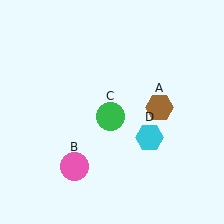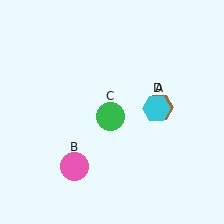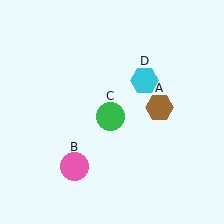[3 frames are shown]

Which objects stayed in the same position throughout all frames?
Brown hexagon (object A) and pink circle (object B) and green circle (object C) remained stationary.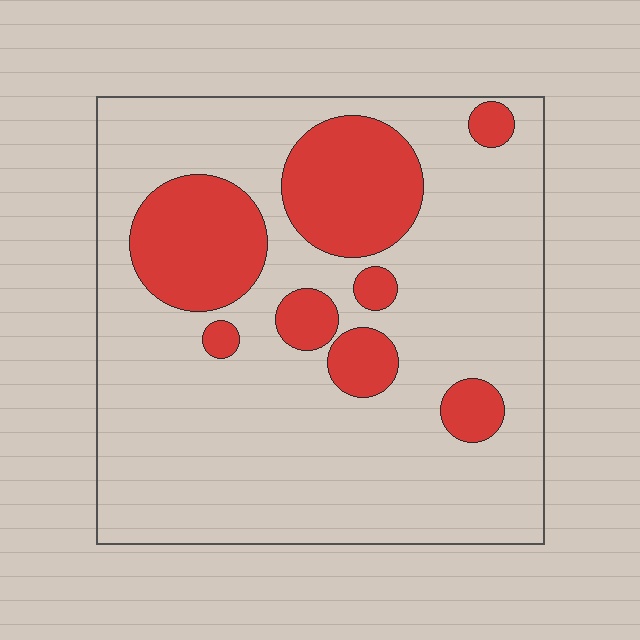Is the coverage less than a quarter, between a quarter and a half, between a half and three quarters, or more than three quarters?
Less than a quarter.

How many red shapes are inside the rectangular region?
8.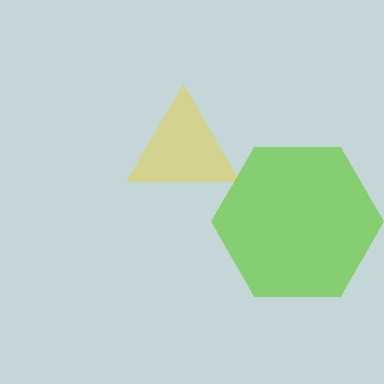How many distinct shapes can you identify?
There are 2 distinct shapes: a yellow triangle, a lime hexagon.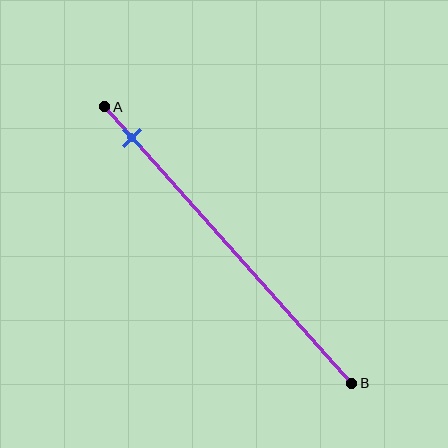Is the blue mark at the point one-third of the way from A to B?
No, the mark is at about 10% from A, not at the 33% one-third point.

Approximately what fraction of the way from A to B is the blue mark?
The blue mark is approximately 10% of the way from A to B.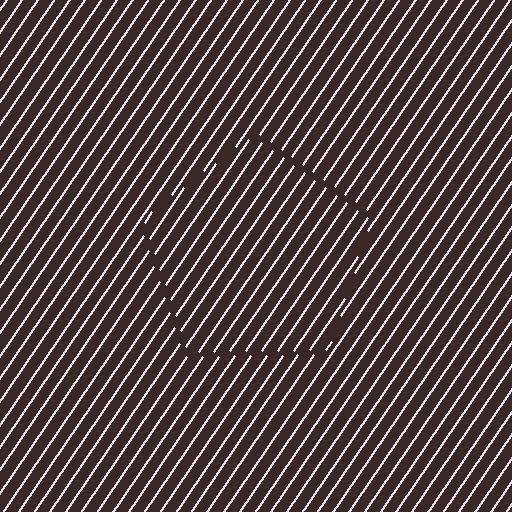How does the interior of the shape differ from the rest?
The interior of the shape contains the same grating, shifted by half a period — the contour is defined by the phase discontinuity where line-ends from the inner and outer gratings abut.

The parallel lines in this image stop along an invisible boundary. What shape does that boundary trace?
An illusory pentagon. The interior of the shape contains the same grating, shifted by half a period — the contour is defined by the phase discontinuity where line-ends from the inner and outer gratings abut.